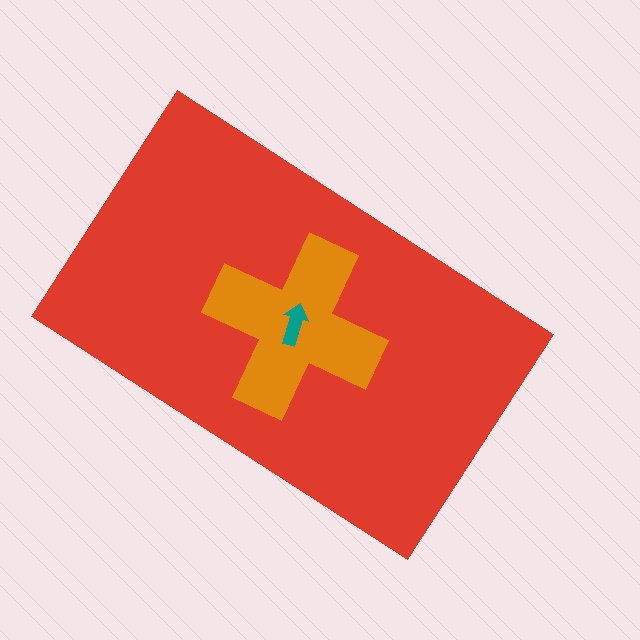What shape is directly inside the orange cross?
The teal arrow.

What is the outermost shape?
The red rectangle.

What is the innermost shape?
The teal arrow.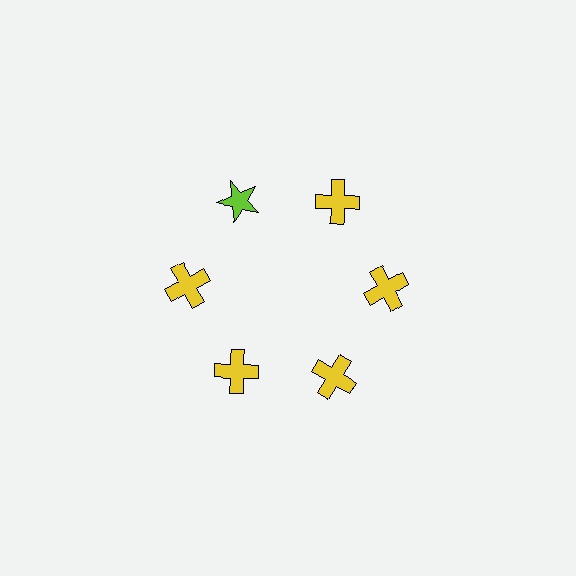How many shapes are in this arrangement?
There are 6 shapes arranged in a ring pattern.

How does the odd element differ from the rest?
It differs in both color (lime instead of yellow) and shape (star instead of cross).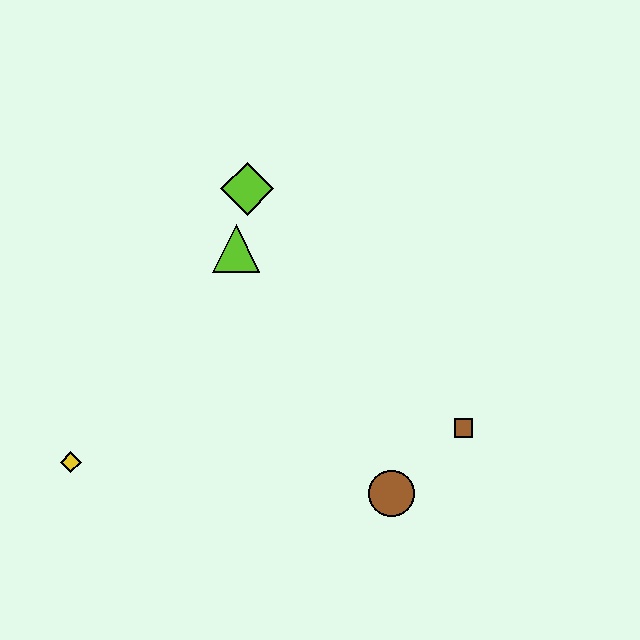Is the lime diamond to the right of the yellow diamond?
Yes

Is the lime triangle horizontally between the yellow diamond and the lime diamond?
Yes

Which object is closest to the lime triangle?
The lime diamond is closest to the lime triangle.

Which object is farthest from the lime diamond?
The brown circle is farthest from the lime diamond.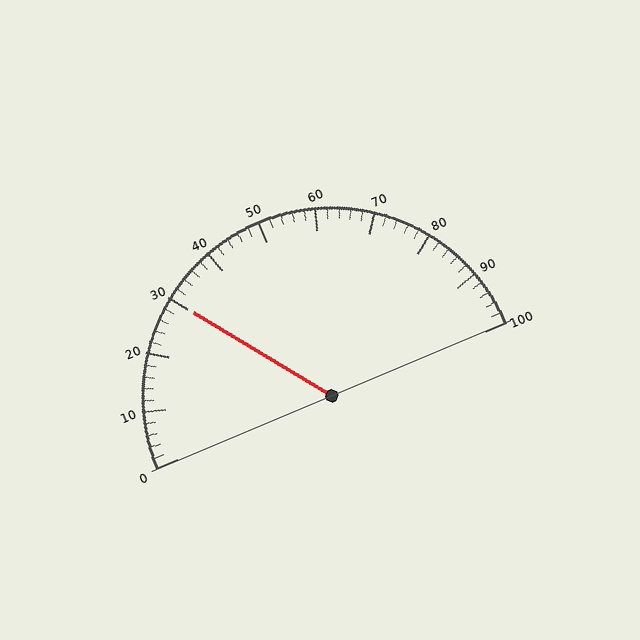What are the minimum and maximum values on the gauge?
The gauge ranges from 0 to 100.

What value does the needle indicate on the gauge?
The needle indicates approximately 30.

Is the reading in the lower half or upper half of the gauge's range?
The reading is in the lower half of the range (0 to 100).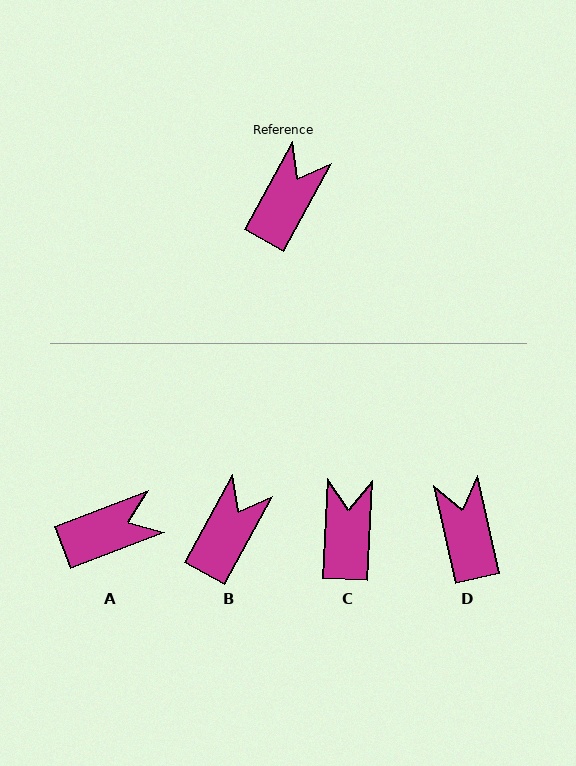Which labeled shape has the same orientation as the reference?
B.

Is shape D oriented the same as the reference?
No, it is off by about 41 degrees.